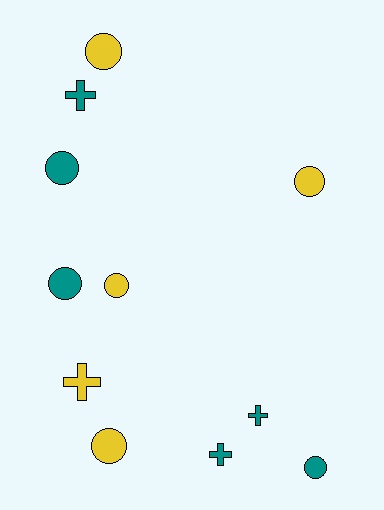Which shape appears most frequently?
Circle, with 7 objects.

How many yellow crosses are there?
There is 1 yellow cross.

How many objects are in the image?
There are 11 objects.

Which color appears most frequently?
Teal, with 6 objects.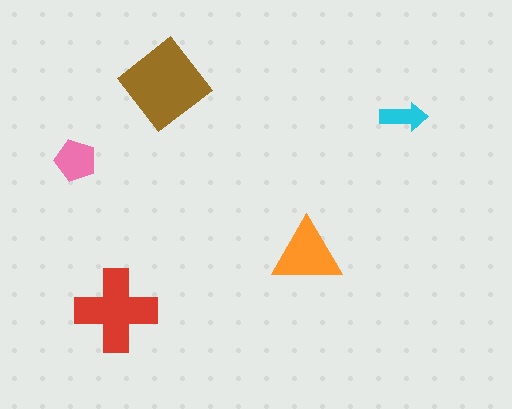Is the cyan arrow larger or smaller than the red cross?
Smaller.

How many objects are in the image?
There are 5 objects in the image.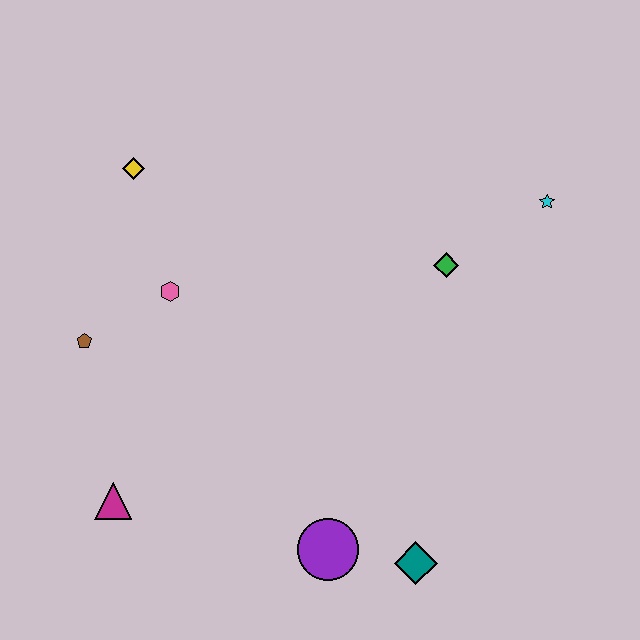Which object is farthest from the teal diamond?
The yellow diamond is farthest from the teal diamond.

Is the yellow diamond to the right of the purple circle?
No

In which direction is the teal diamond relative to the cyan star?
The teal diamond is below the cyan star.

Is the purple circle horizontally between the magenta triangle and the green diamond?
Yes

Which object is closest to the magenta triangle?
The brown pentagon is closest to the magenta triangle.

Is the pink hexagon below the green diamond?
Yes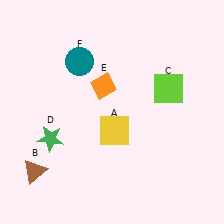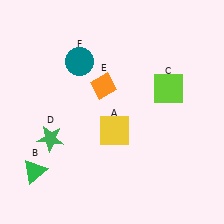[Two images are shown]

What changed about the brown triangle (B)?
In Image 1, B is brown. In Image 2, it changed to green.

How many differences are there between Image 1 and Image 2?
There is 1 difference between the two images.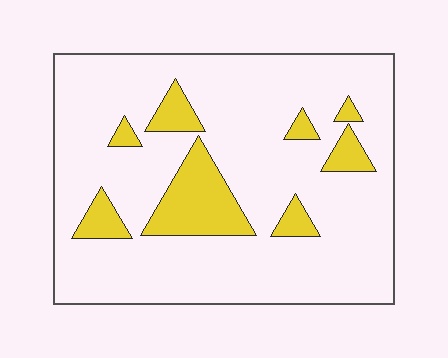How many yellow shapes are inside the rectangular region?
8.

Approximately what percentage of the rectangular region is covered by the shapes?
Approximately 15%.